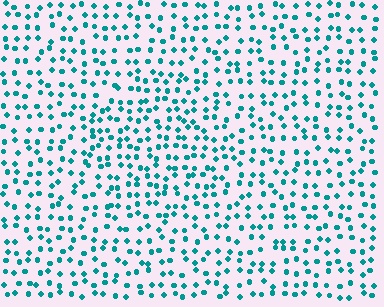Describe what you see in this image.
The image contains small teal elements arranged at two different densities. A circle-shaped region is visible where the elements are more densely packed than the surrounding area.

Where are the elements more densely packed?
The elements are more densely packed inside the circle boundary.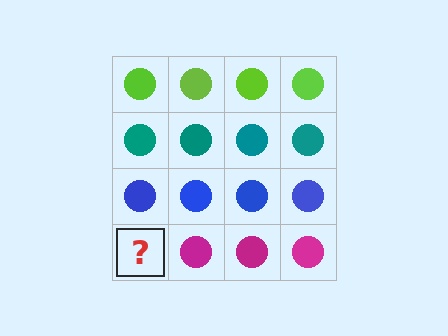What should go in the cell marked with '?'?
The missing cell should contain a magenta circle.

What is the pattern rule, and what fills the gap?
The rule is that each row has a consistent color. The gap should be filled with a magenta circle.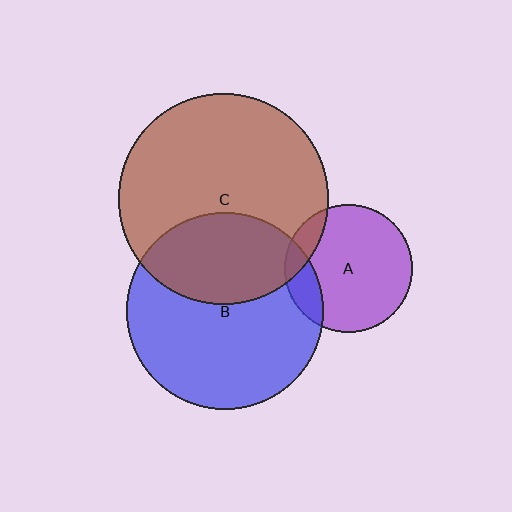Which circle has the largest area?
Circle C (brown).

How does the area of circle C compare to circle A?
Approximately 2.7 times.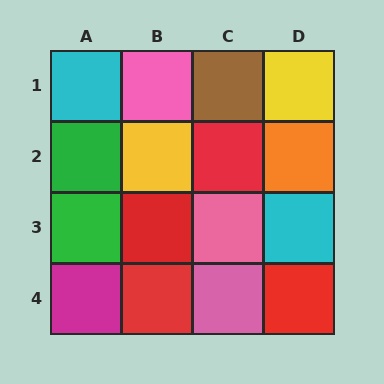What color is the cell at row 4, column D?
Red.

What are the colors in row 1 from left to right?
Cyan, pink, brown, yellow.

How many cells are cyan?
2 cells are cyan.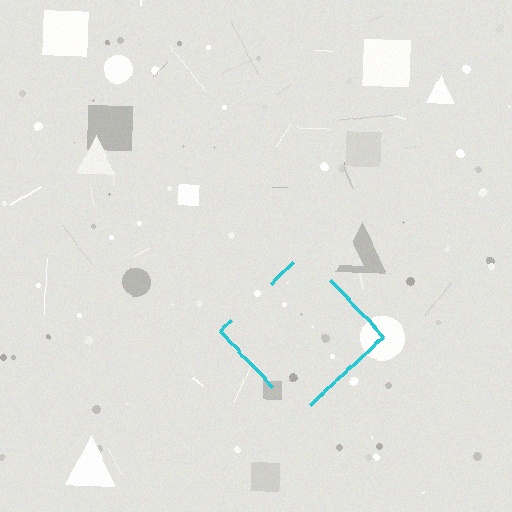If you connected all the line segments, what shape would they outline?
They would outline a diamond.